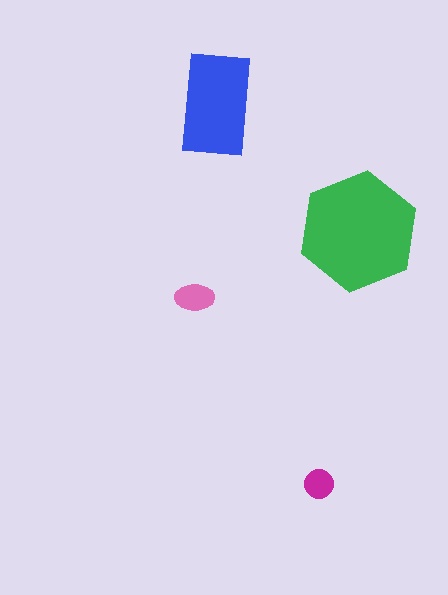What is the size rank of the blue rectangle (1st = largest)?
2nd.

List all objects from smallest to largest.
The magenta circle, the pink ellipse, the blue rectangle, the green hexagon.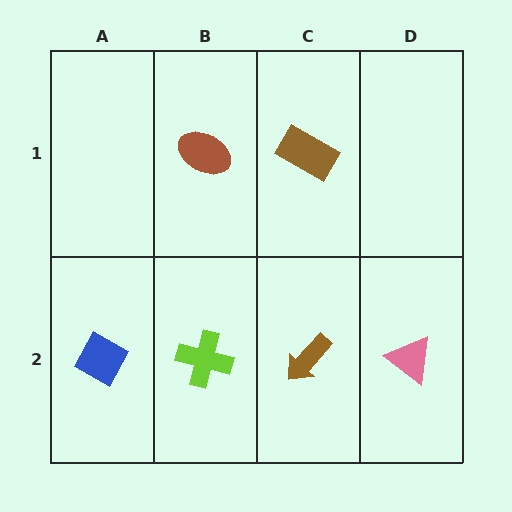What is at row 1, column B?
A brown ellipse.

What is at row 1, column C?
A brown rectangle.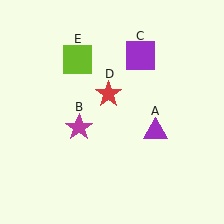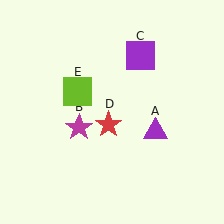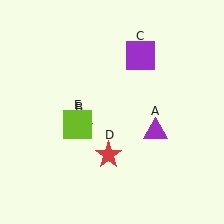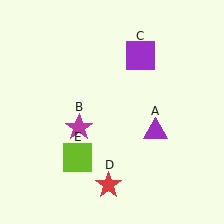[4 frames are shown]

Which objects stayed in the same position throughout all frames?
Purple triangle (object A) and magenta star (object B) and purple square (object C) remained stationary.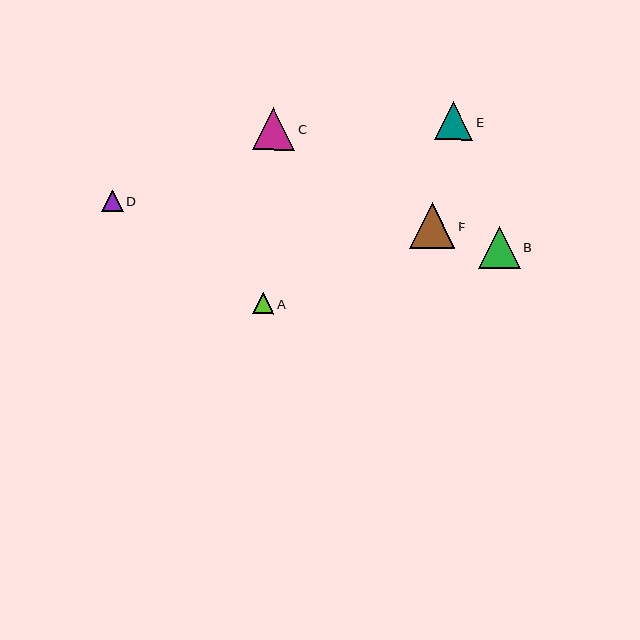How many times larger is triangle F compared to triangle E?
Triangle F is approximately 1.2 times the size of triangle E.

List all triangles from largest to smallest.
From largest to smallest: F, C, B, E, D, A.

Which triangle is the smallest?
Triangle A is the smallest with a size of approximately 21 pixels.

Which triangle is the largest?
Triangle F is the largest with a size of approximately 46 pixels.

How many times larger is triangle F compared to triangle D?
Triangle F is approximately 2.1 times the size of triangle D.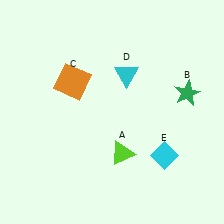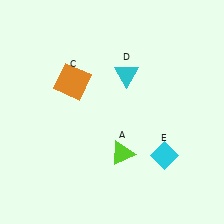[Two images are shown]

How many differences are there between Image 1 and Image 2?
There is 1 difference between the two images.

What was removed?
The green star (B) was removed in Image 2.